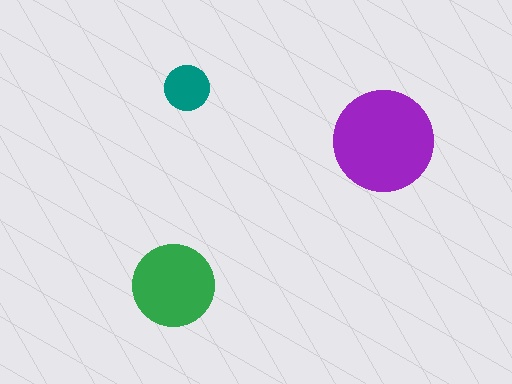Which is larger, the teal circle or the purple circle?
The purple one.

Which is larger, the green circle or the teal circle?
The green one.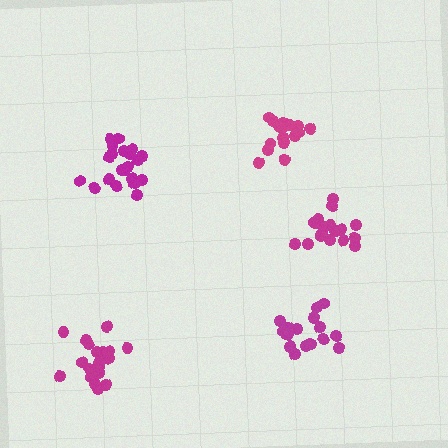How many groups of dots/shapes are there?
There are 5 groups.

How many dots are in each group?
Group 1: 18 dots, Group 2: 21 dots, Group 3: 18 dots, Group 4: 16 dots, Group 5: 21 dots (94 total).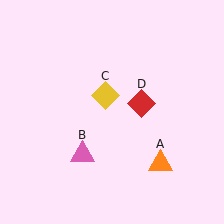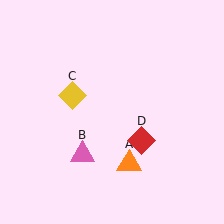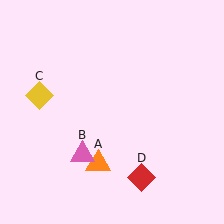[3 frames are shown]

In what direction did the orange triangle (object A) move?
The orange triangle (object A) moved left.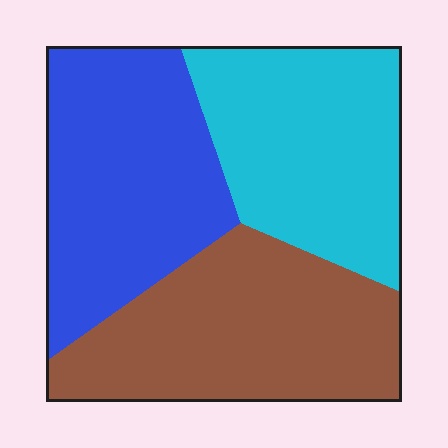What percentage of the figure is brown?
Brown takes up between a third and a half of the figure.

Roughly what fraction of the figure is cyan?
Cyan covers roughly 30% of the figure.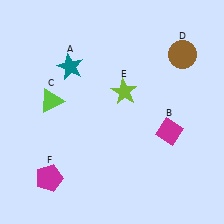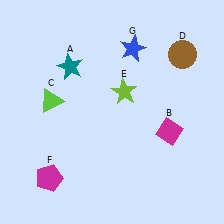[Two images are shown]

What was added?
A blue star (G) was added in Image 2.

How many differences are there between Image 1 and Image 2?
There is 1 difference between the two images.